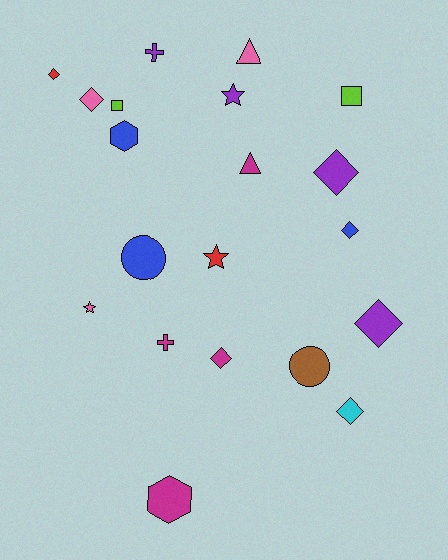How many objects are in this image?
There are 20 objects.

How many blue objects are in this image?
There are 3 blue objects.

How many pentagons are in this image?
There are no pentagons.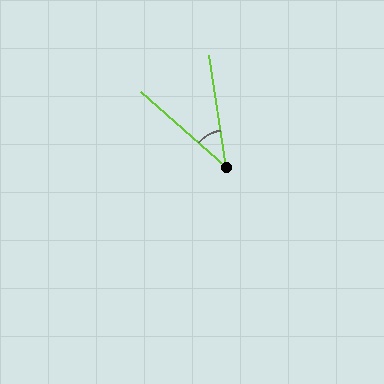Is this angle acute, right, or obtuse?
It is acute.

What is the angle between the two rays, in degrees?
Approximately 40 degrees.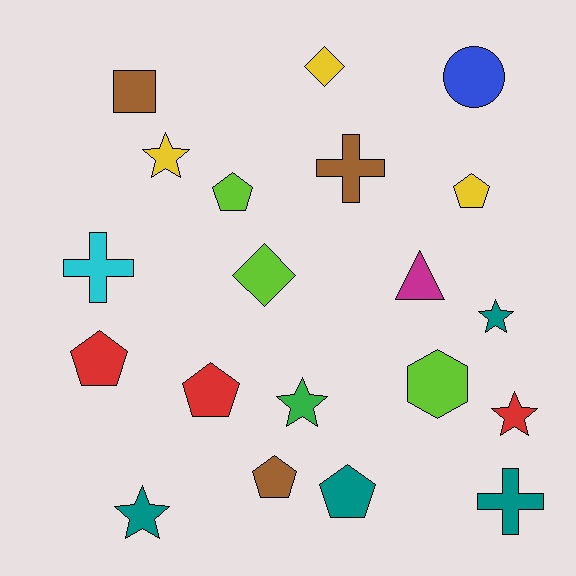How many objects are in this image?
There are 20 objects.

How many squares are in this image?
There is 1 square.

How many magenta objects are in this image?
There is 1 magenta object.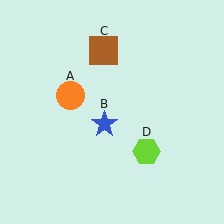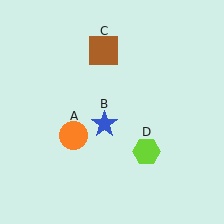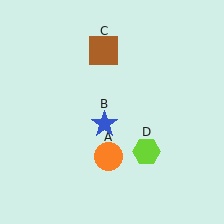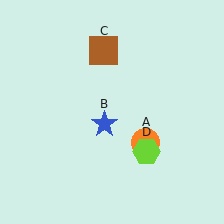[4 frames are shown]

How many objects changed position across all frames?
1 object changed position: orange circle (object A).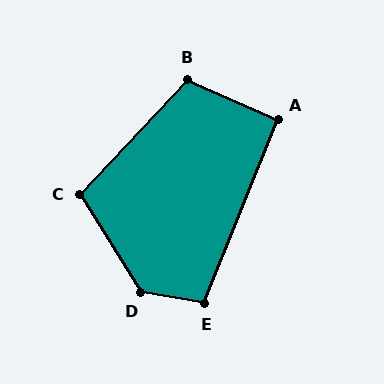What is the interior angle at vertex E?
Approximately 102 degrees (obtuse).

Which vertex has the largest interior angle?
D, at approximately 132 degrees.